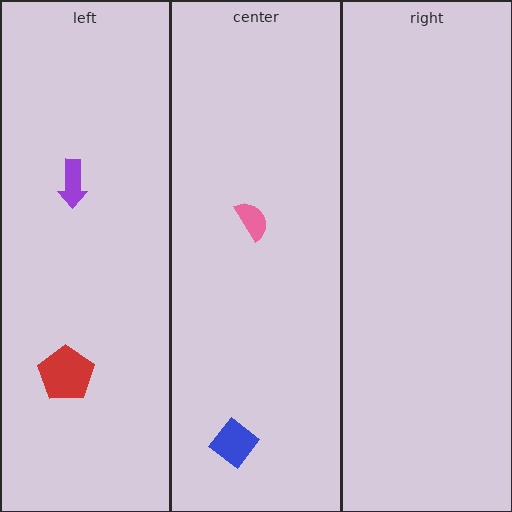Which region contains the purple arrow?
The left region.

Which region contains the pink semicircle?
The center region.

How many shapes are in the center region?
2.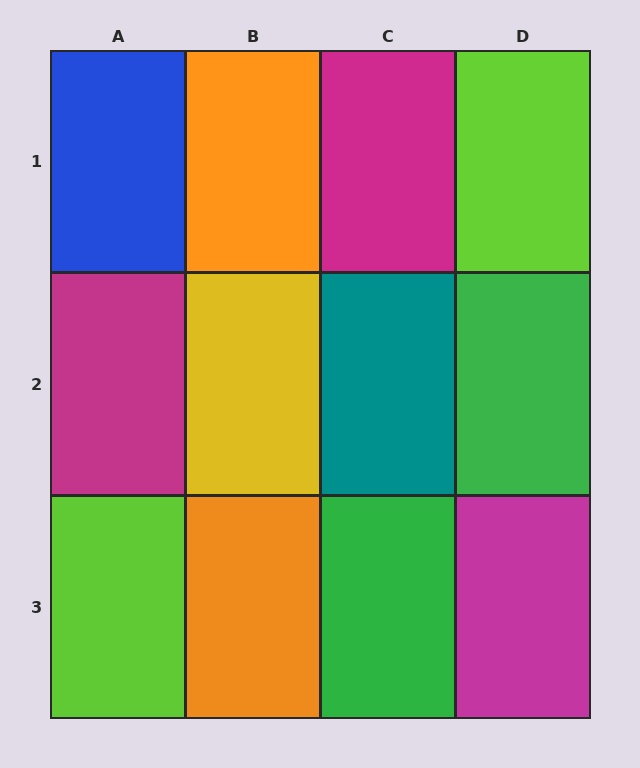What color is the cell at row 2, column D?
Green.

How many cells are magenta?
3 cells are magenta.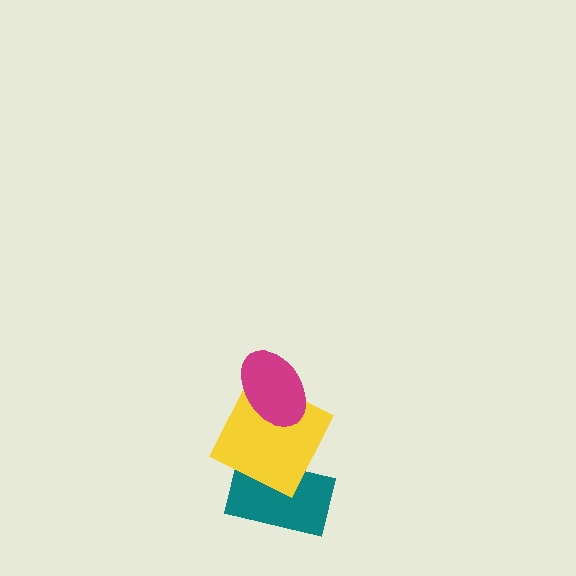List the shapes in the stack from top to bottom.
From top to bottom: the magenta ellipse, the yellow square, the teal rectangle.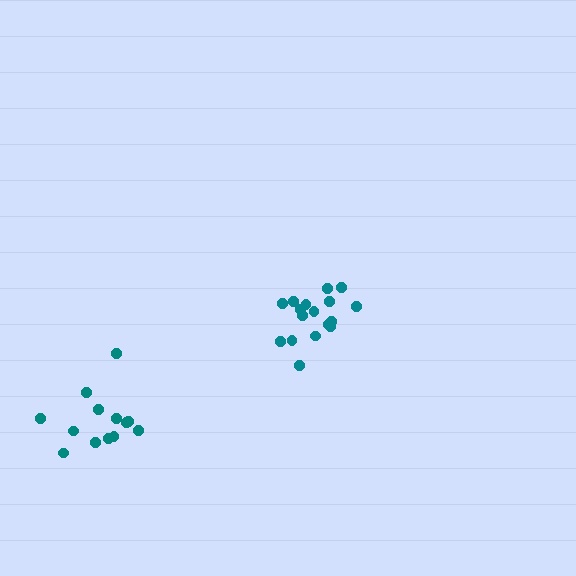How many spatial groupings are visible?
There are 2 spatial groupings.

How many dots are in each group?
Group 1: 13 dots, Group 2: 17 dots (30 total).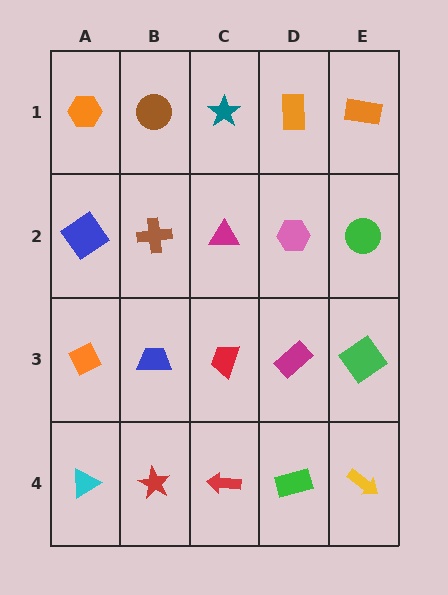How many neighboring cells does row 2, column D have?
4.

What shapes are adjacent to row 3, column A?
A blue diamond (row 2, column A), a cyan triangle (row 4, column A), a blue trapezoid (row 3, column B).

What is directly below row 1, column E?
A green circle.